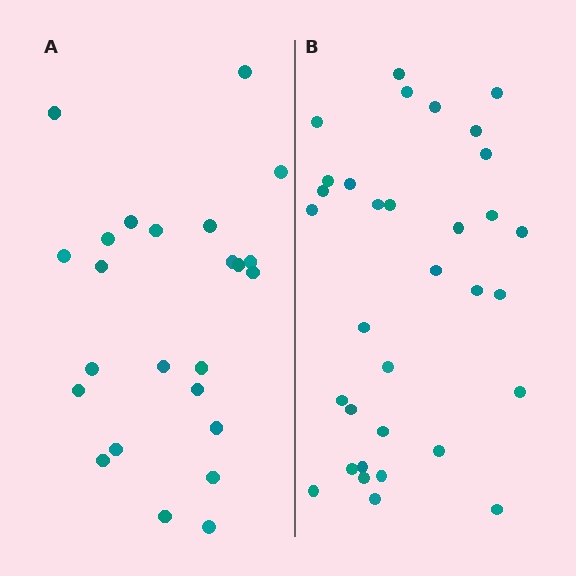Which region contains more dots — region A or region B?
Region B (the right region) has more dots.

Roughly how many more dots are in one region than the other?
Region B has roughly 8 or so more dots than region A.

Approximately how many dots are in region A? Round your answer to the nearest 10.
About 20 dots. (The exact count is 24, which rounds to 20.)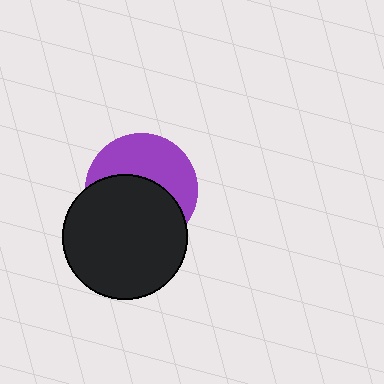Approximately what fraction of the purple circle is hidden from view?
Roughly 54% of the purple circle is hidden behind the black circle.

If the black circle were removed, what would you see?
You would see the complete purple circle.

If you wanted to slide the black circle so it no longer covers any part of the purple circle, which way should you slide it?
Slide it down — that is the most direct way to separate the two shapes.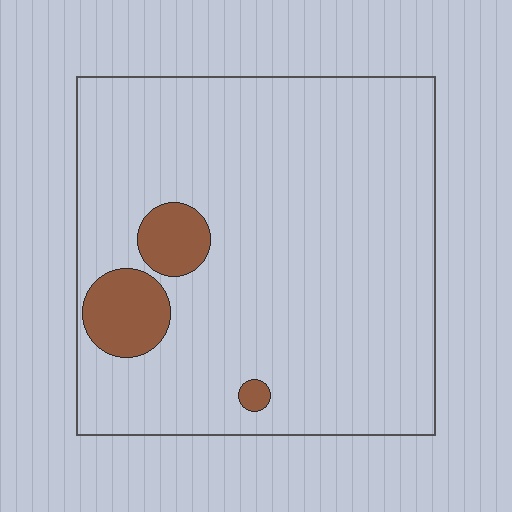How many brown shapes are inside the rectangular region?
3.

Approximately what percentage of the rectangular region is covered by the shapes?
Approximately 10%.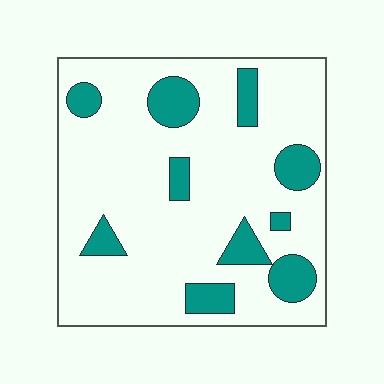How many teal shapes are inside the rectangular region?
10.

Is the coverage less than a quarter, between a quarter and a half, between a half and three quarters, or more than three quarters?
Less than a quarter.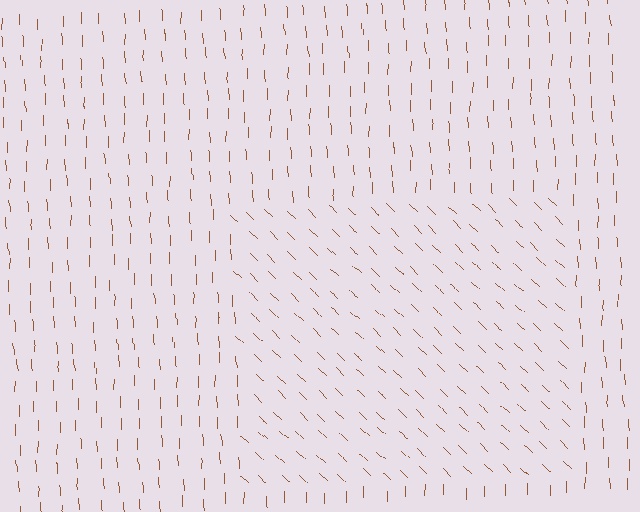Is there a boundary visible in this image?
Yes, there is a texture boundary formed by a change in line orientation.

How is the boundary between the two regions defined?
The boundary is defined purely by a change in line orientation (approximately 45 degrees difference). All lines are the same color and thickness.